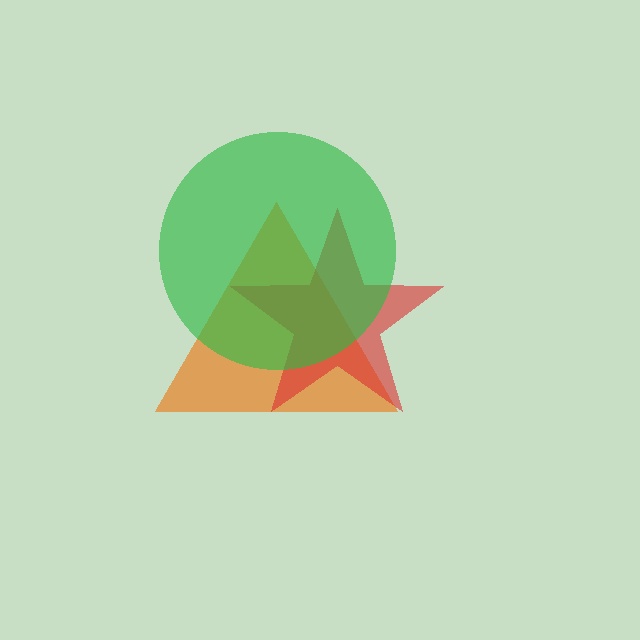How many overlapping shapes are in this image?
There are 3 overlapping shapes in the image.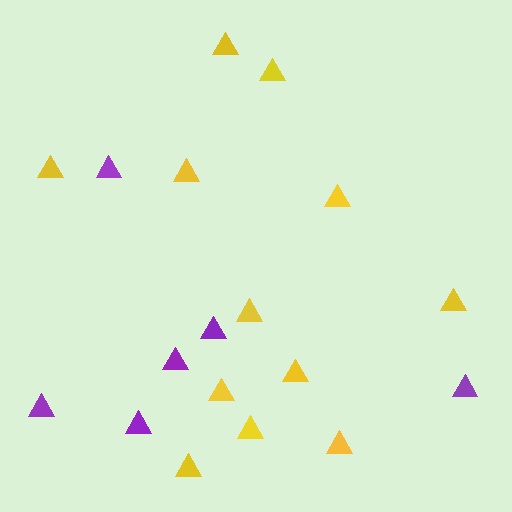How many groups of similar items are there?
There are 2 groups: one group of purple triangles (6) and one group of yellow triangles (12).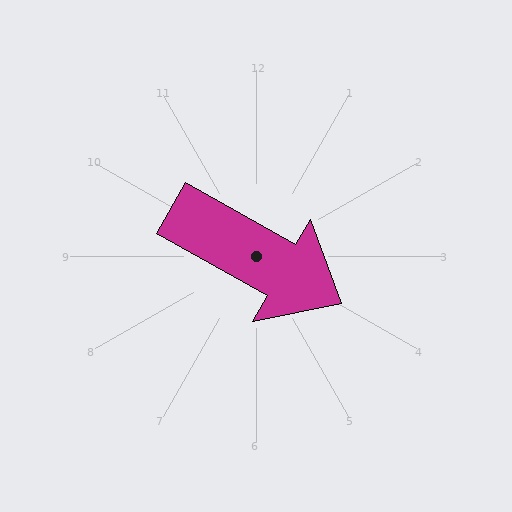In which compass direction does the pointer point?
Southeast.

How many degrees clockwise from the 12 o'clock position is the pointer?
Approximately 119 degrees.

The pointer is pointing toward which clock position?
Roughly 4 o'clock.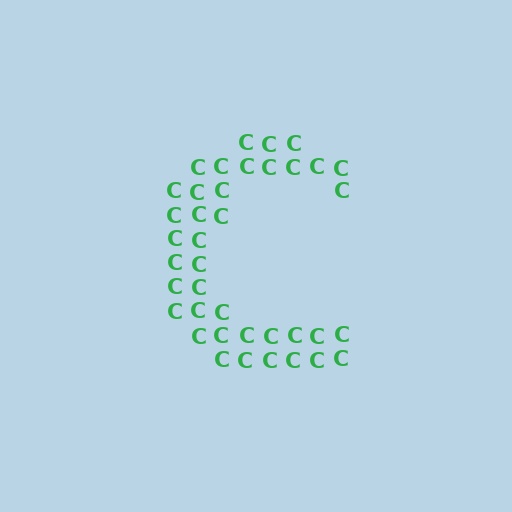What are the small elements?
The small elements are letter C's.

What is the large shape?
The large shape is the letter C.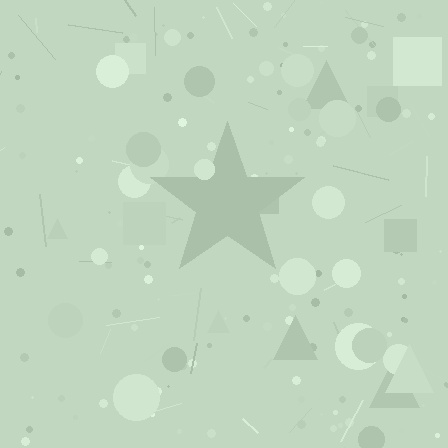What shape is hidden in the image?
A star is hidden in the image.